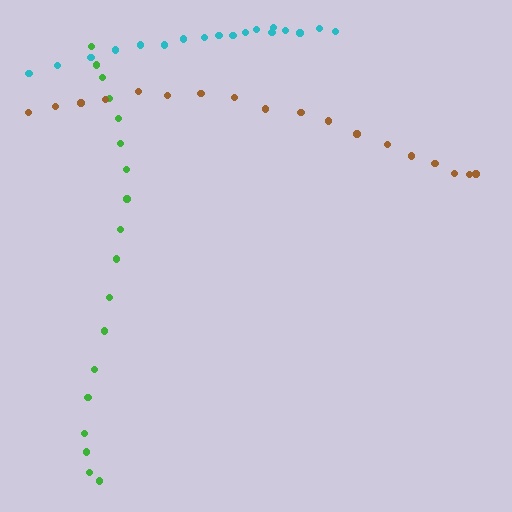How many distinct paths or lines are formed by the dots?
There are 3 distinct paths.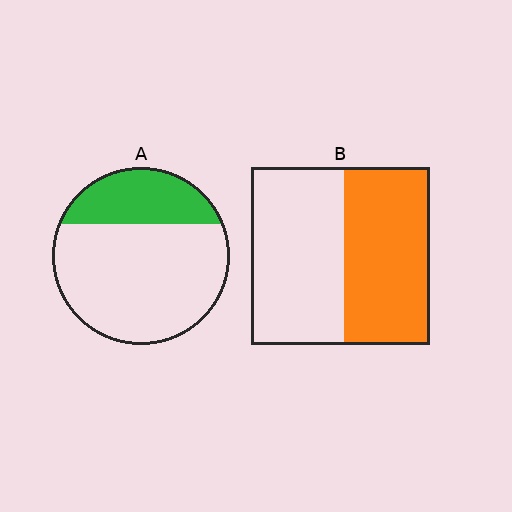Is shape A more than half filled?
No.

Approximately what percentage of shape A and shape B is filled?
A is approximately 30% and B is approximately 50%.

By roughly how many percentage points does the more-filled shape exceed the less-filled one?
By roughly 20 percentage points (B over A).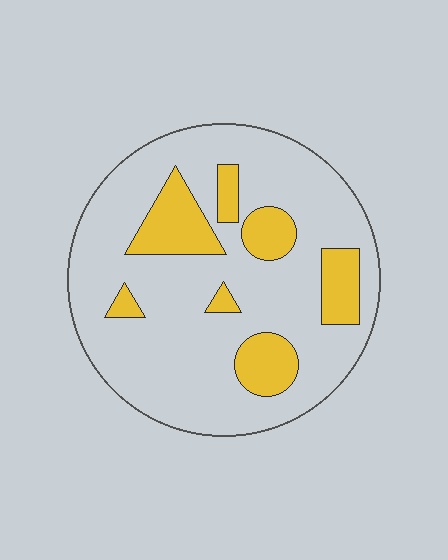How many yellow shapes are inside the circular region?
7.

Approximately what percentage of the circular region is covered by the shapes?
Approximately 20%.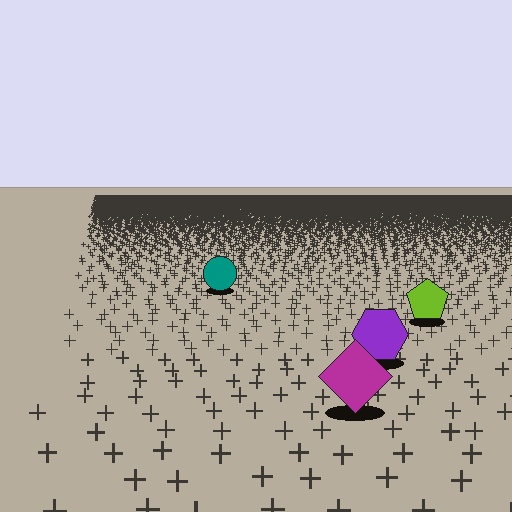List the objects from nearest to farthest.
From nearest to farthest: the magenta diamond, the purple hexagon, the lime pentagon, the teal circle.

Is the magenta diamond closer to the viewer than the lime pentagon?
Yes. The magenta diamond is closer — you can tell from the texture gradient: the ground texture is coarser near it.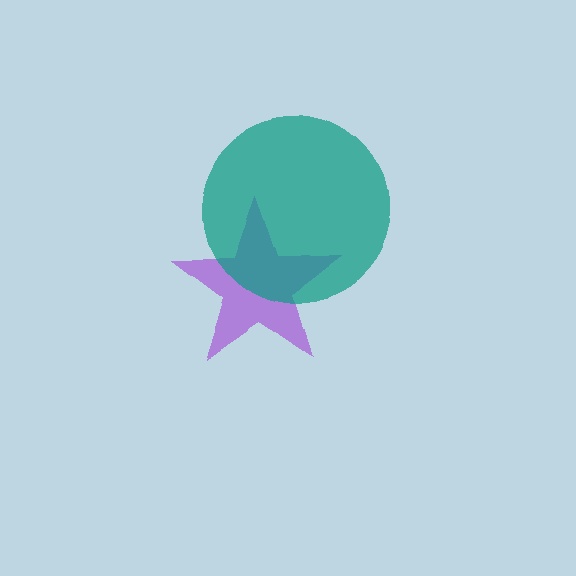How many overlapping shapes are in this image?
There are 2 overlapping shapes in the image.